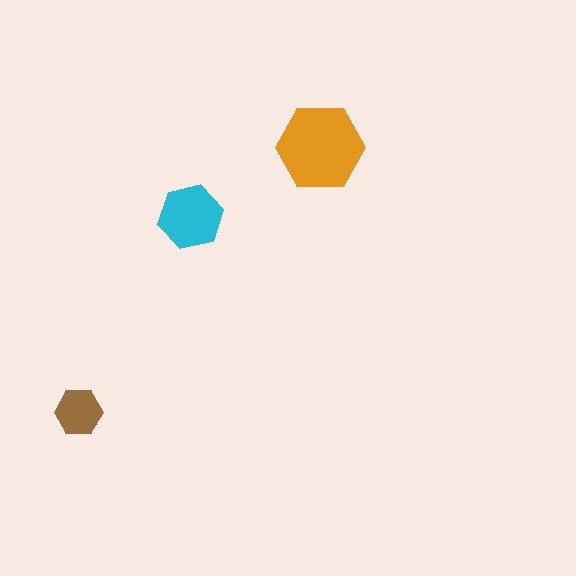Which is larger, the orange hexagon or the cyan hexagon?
The orange one.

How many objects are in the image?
There are 3 objects in the image.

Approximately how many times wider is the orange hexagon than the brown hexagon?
About 2 times wider.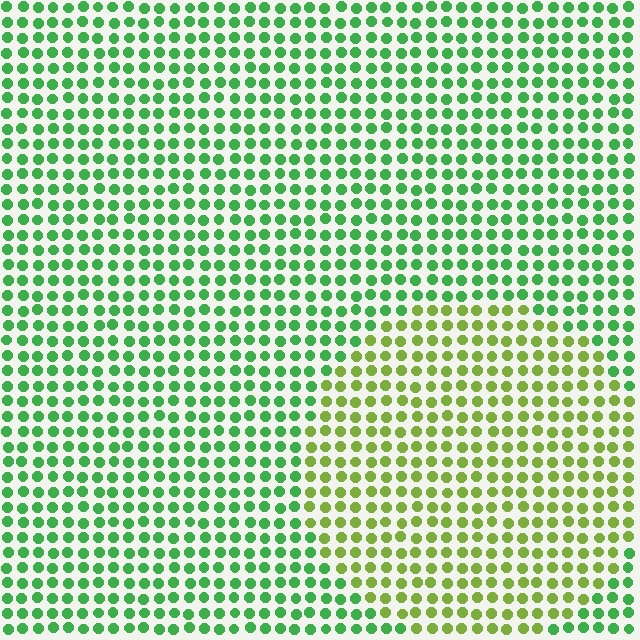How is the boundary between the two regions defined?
The boundary is defined purely by a slight shift in hue (about 40 degrees). Spacing, size, and orientation are identical on both sides.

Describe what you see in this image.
The image is filled with small green elements in a uniform arrangement. A circle-shaped region is visible where the elements are tinted to a slightly different hue, forming a subtle color boundary.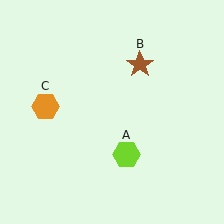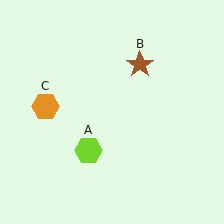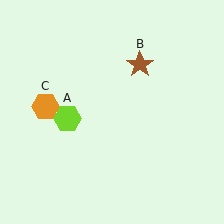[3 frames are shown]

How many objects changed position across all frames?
1 object changed position: lime hexagon (object A).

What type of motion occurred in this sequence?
The lime hexagon (object A) rotated clockwise around the center of the scene.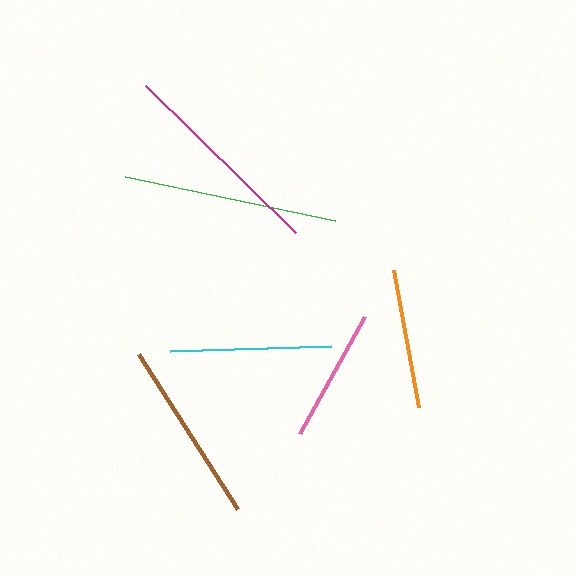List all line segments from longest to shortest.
From longest to shortest: green, magenta, brown, cyan, orange, pink.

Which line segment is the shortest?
The pink line is the shortest at approximately 133 pixels.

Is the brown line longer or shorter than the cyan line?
The brown line is longer than the cyan line.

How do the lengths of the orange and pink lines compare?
The orange and pink lines are approximately the same length.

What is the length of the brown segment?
The brown segment is approximately 184 pixels long.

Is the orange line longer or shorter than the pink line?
The orange line is longer than the pink line.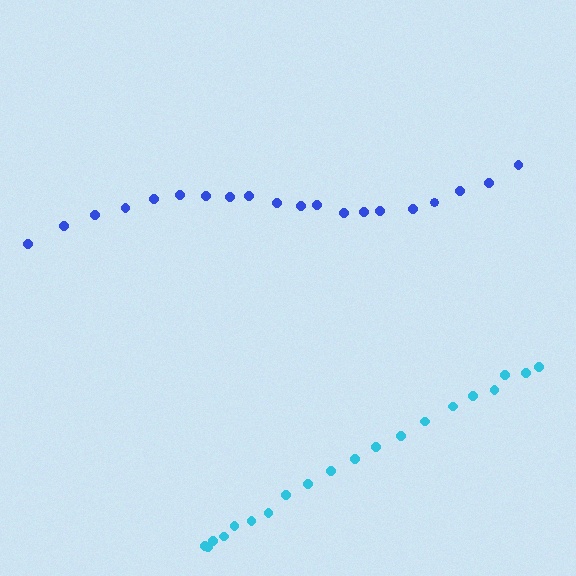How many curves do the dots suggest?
There are 2 distinct paths.